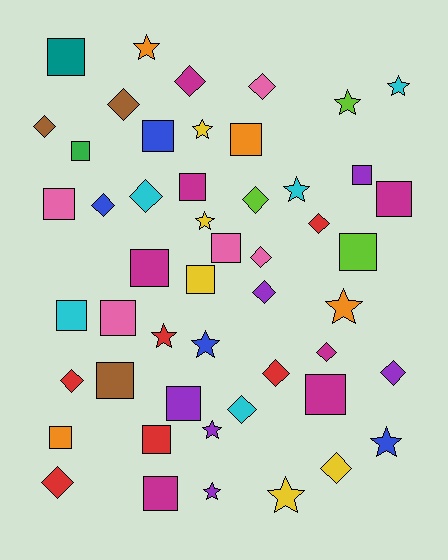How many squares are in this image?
There are 20 squares.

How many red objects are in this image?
There are 6 red objects.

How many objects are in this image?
There are 50 objects.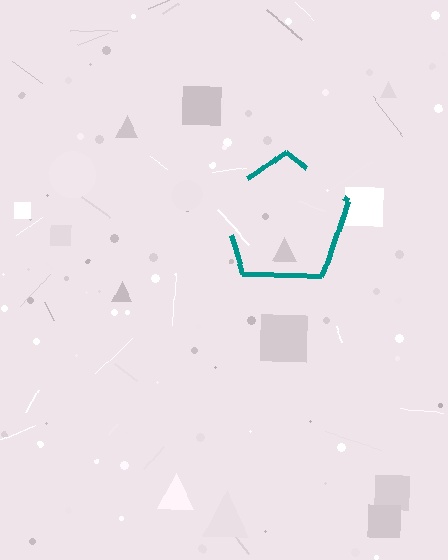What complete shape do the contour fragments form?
The contour fragments form a pentagon.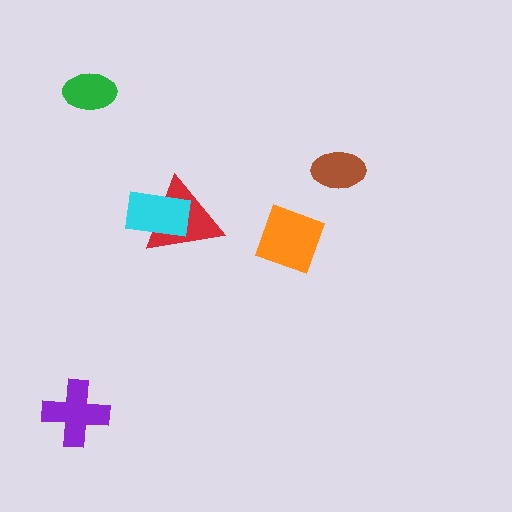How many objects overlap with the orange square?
0 objects overlap with the orange square.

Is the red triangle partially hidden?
Yes, it is partially covered by another shape.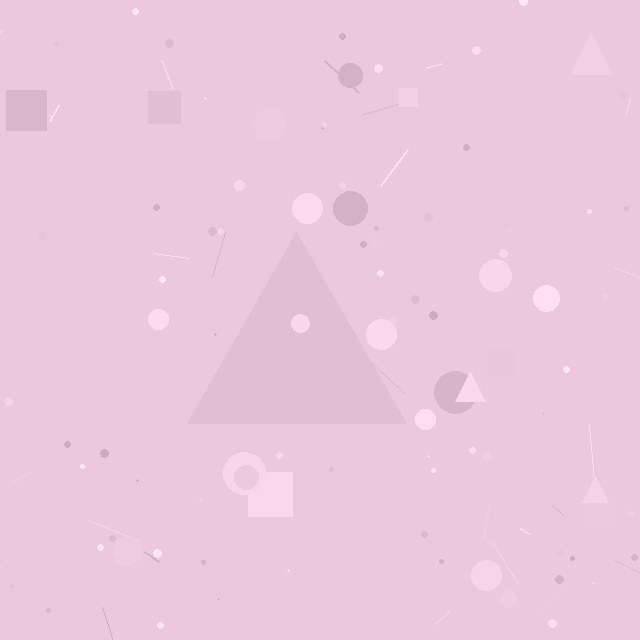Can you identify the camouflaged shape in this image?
The camouflaged shape is a triangle.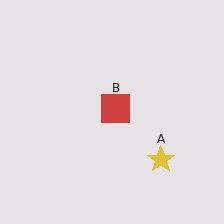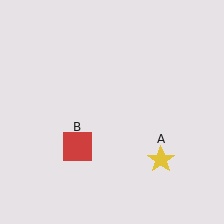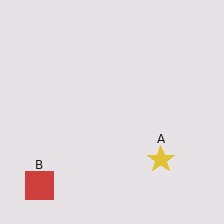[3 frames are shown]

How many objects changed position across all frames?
1 object changed position: red square (object B).